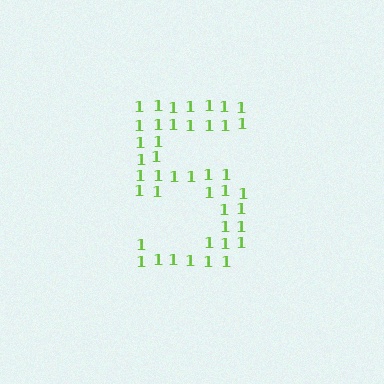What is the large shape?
The large shape is the digit 5.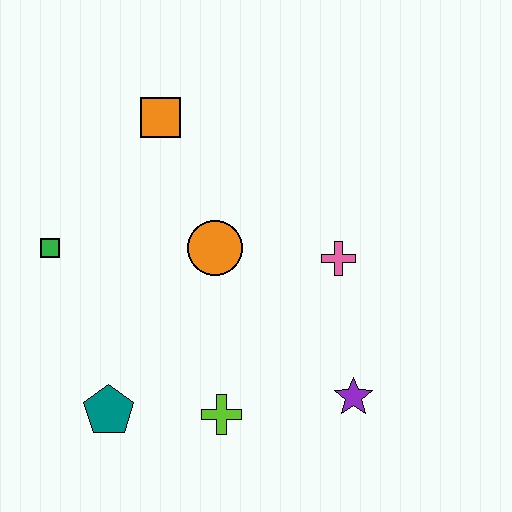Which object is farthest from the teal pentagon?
The orange square is farthest from the teal pentagon.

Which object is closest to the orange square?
The orange circle is closest to the orange square.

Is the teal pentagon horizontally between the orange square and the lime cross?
No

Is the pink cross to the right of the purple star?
No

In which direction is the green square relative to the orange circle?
The green square is to the left of the orange circle.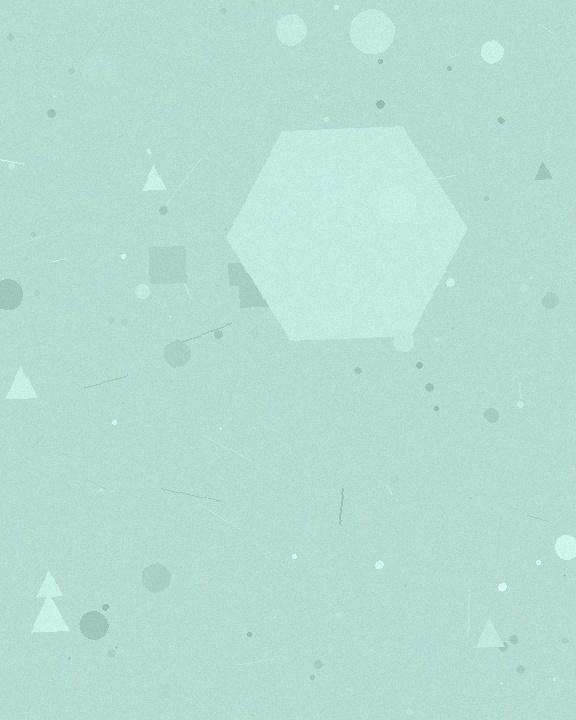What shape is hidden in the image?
A hexagon is hidden in the image.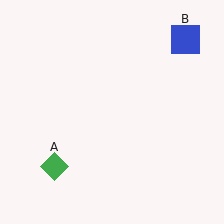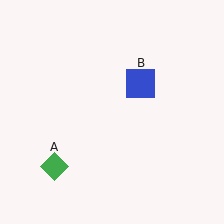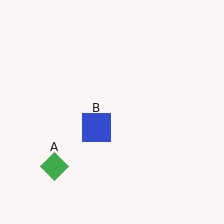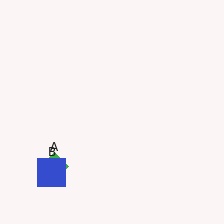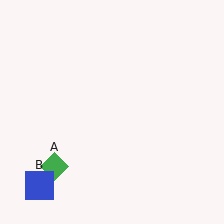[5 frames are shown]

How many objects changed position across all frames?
1 object changed position: blue square (object B).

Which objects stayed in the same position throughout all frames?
Green diamond (object A) remained stationary.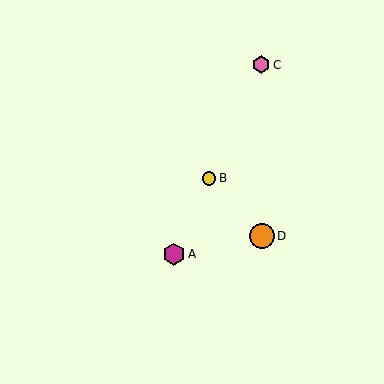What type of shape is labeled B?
Shape B is a yellow circle.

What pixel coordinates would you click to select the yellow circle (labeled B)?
Click at (209, 178) to select the yellow circle B.